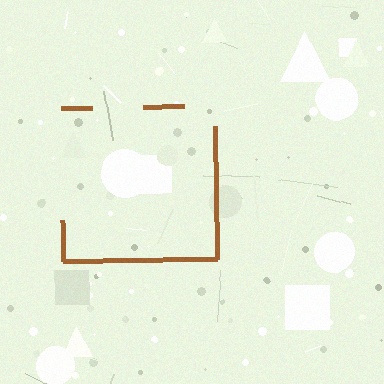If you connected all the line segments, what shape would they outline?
They would outline a square.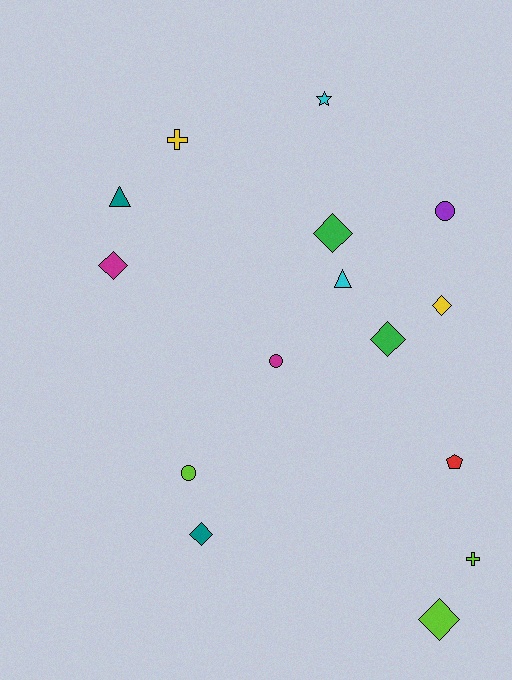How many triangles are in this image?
There are 2 triangles.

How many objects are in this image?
There are 15 objects.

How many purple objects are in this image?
There is 1 purple object.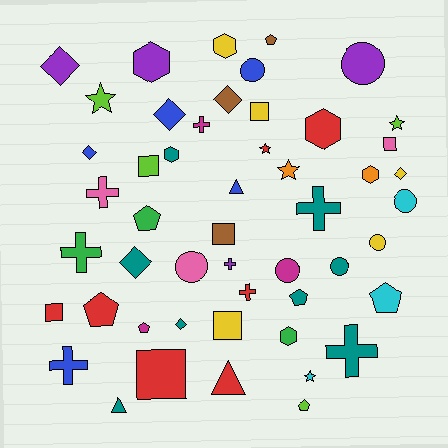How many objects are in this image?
There are 50 objects.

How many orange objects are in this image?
There are 2 orange objects.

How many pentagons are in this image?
There are 7 pentagons.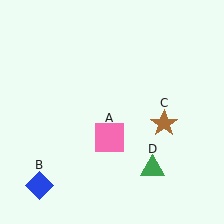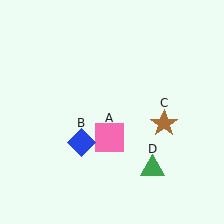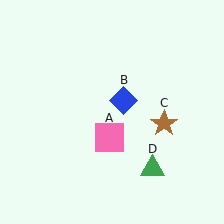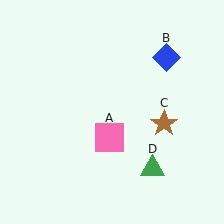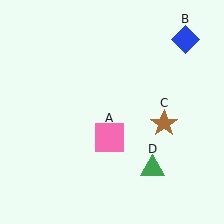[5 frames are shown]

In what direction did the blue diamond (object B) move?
The blue diamond (object B) moved up and to the right.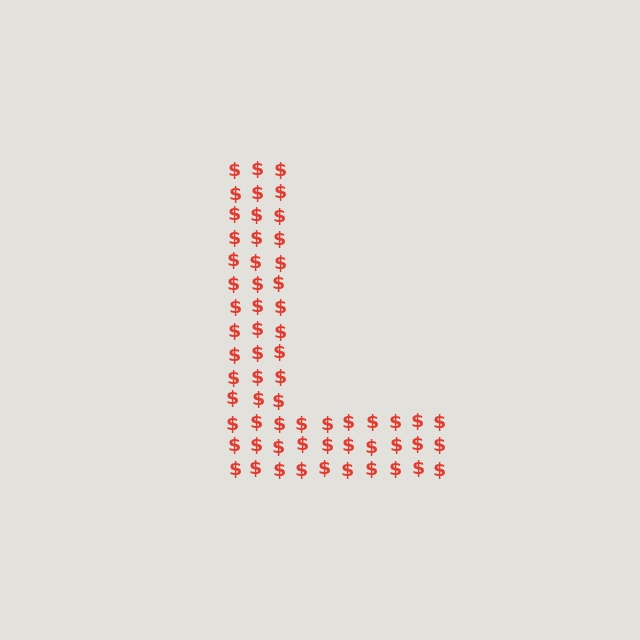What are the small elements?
The small elements are dollar signs.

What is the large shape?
The large shape is the letter L.